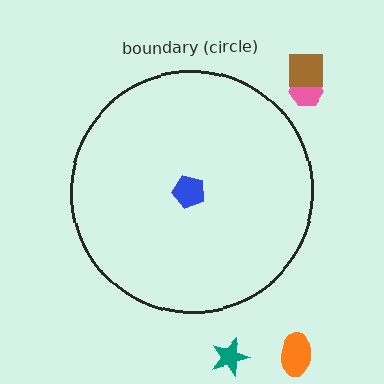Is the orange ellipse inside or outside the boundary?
Outside.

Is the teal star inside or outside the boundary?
Outside.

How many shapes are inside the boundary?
1 inside, 4 outside.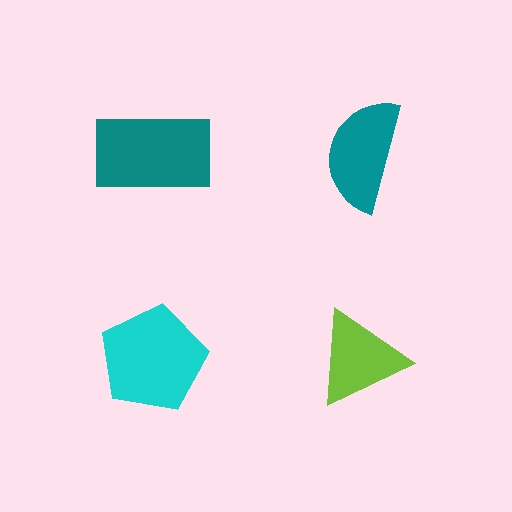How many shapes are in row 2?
2 shapes.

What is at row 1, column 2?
A teal semicircle.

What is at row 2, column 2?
A lime triangle.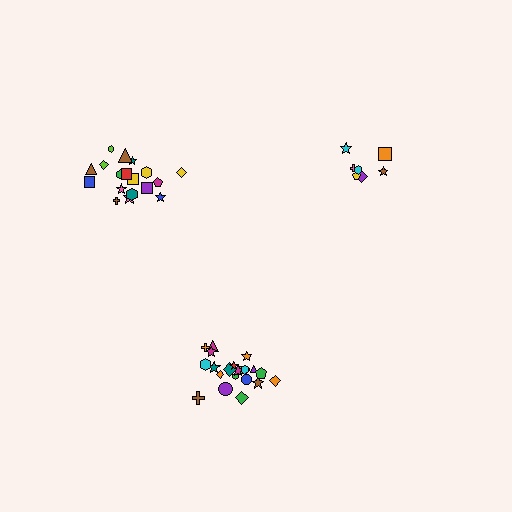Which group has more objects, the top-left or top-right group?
The top-left group.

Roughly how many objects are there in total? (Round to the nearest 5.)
Roughly 45 objects in total.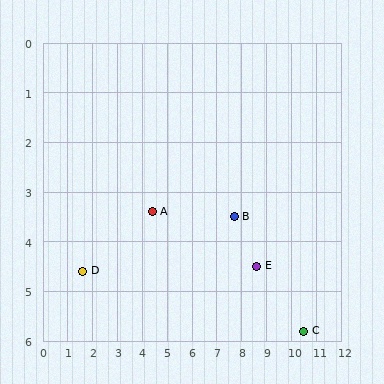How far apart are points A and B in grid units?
Points A and B are about 3.3 grid units apart.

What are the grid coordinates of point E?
Point E is at approximately (8.6, 4.5).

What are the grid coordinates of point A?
Point A is at approximately (4.4, 3.4).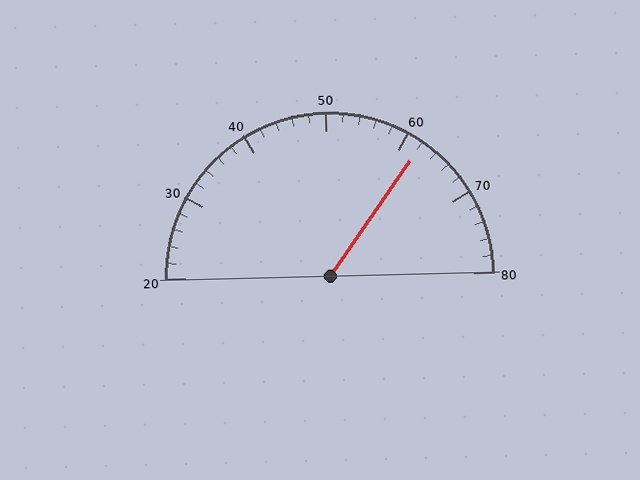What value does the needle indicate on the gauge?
The needle indicates approximately 62.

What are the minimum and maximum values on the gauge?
The gauge ranges from 20 to 80.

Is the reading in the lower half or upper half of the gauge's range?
The reading is in the upper half of the range (20 to 80).